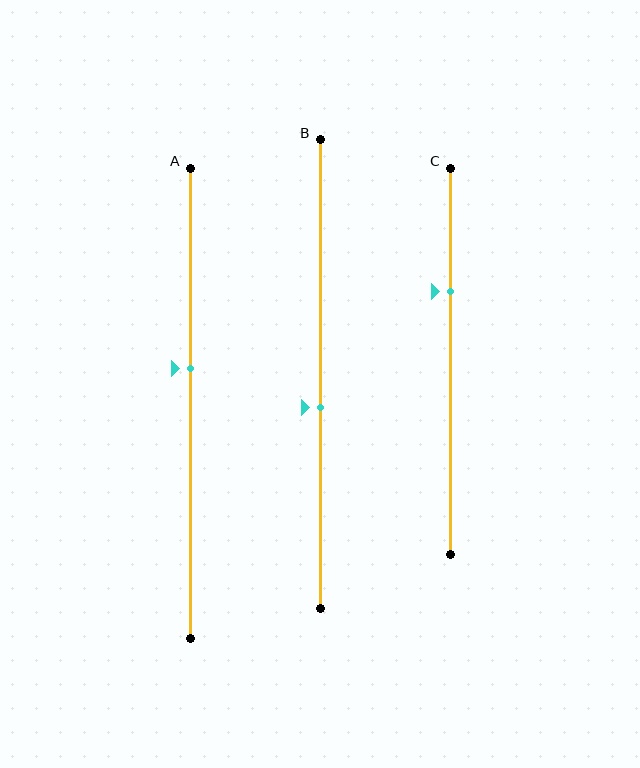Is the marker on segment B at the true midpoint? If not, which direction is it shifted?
No, the marker on segment B is shifted downward by about 7% of the segment length.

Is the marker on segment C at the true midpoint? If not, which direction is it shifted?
No, the marker on segment C is shifted upward by about 18% of the segment length.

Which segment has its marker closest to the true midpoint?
Segment B has its marker closest to the true midpoint.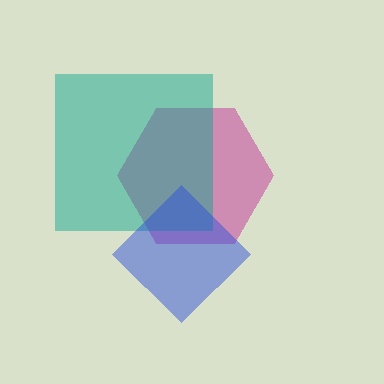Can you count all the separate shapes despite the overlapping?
Yes, there are 3 separate shapes.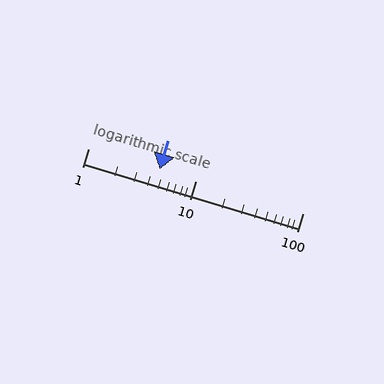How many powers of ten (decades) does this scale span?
The scale spans 2 decades, from 1 to 100.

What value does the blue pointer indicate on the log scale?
The pointer indicates approximately 4.6.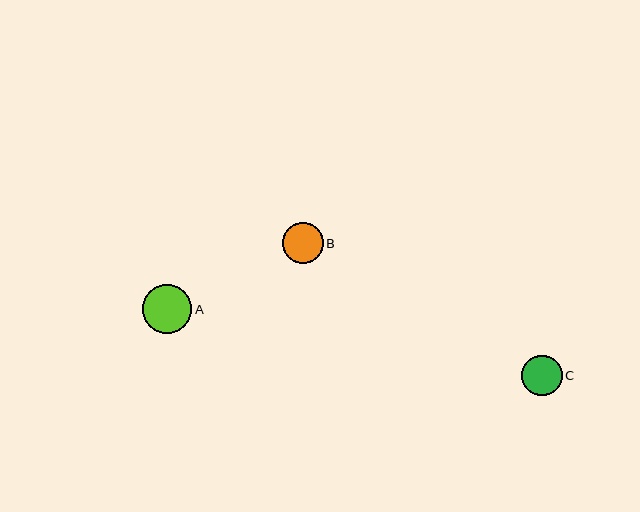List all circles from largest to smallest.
From largest to smallest: A, B, C.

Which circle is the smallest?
Circle C is the smallest with a size of approximately 40 pixels.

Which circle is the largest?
Circle A is the largest with a size of approximately 49 pixels.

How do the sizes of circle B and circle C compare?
Circle B and circle C are approximately the same size.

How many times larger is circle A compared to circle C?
Circle A is approximately 1.2 times the size of circle C.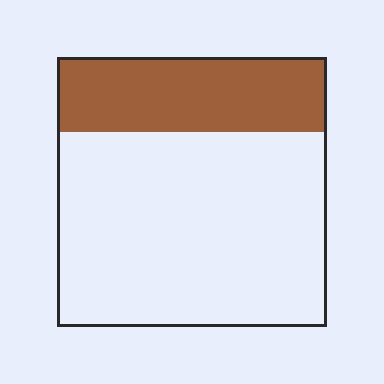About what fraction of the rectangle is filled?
About one quarter (1/4).